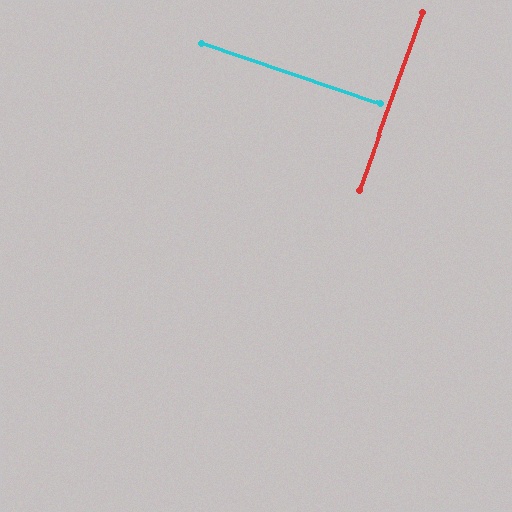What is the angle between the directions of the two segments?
Approximately 89 degrees.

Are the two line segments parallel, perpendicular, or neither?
Perpendicular — they meet at approximately 89°.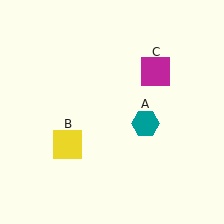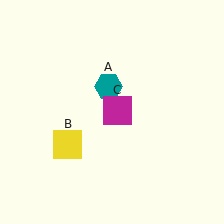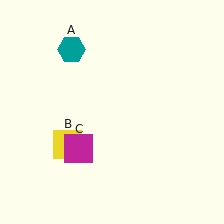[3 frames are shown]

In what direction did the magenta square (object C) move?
The magenta square (object C) moved down and to the left.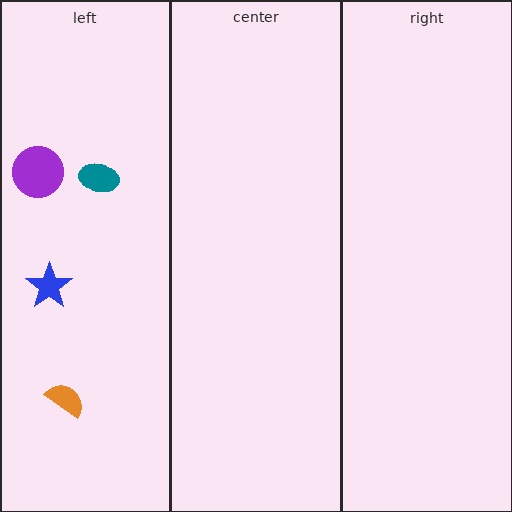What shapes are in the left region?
The purple circle, the teal ellipse, the orange semicircle, the blue star.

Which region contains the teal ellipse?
The left region.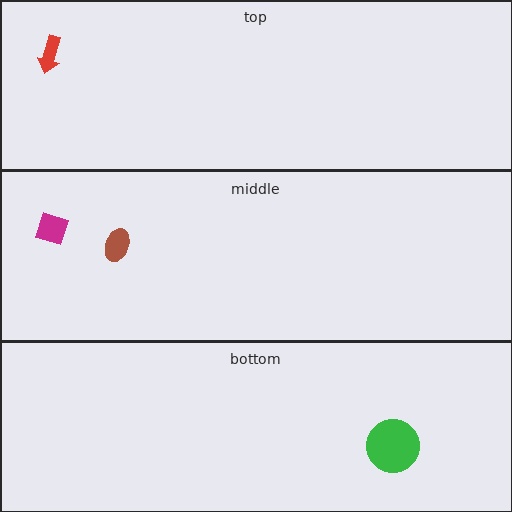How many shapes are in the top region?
1.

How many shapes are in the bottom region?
1.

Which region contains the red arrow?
The top region.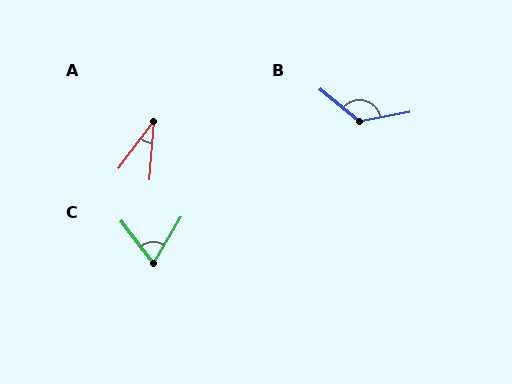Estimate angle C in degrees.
Approximately 68 degrees.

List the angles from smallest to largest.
A (33°), C (68°), B (129°).